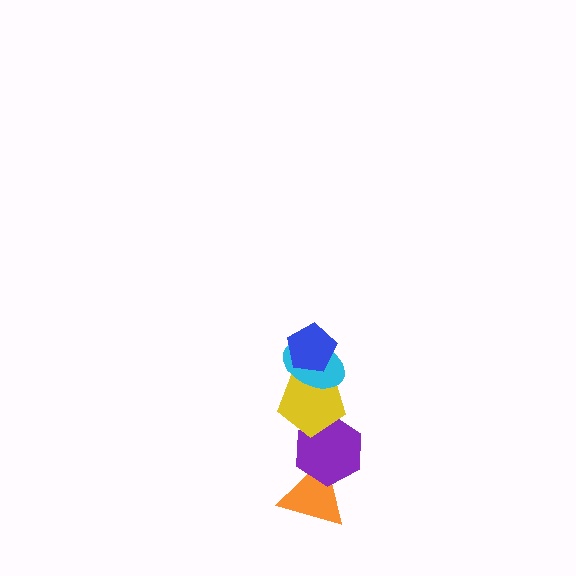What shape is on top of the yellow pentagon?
The cyan ellipse is on top of the yellow pentagon.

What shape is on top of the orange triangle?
The purple hexagon is on top of the orange triangle.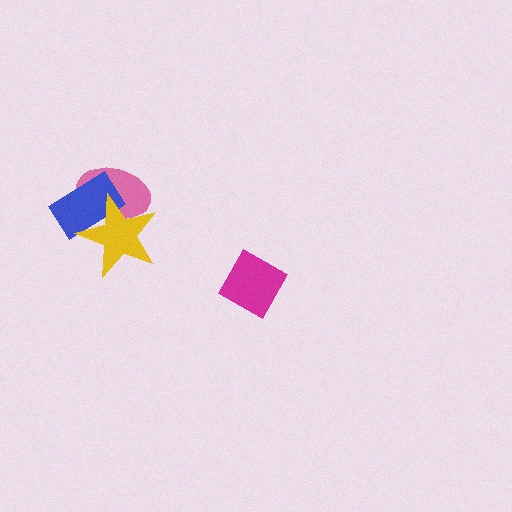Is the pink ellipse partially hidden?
Yes, it is partially covered by another shape.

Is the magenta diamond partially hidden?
No, no other shape covers it.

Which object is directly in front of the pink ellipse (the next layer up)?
The blue rectangle is directly in front of the pink ellipse.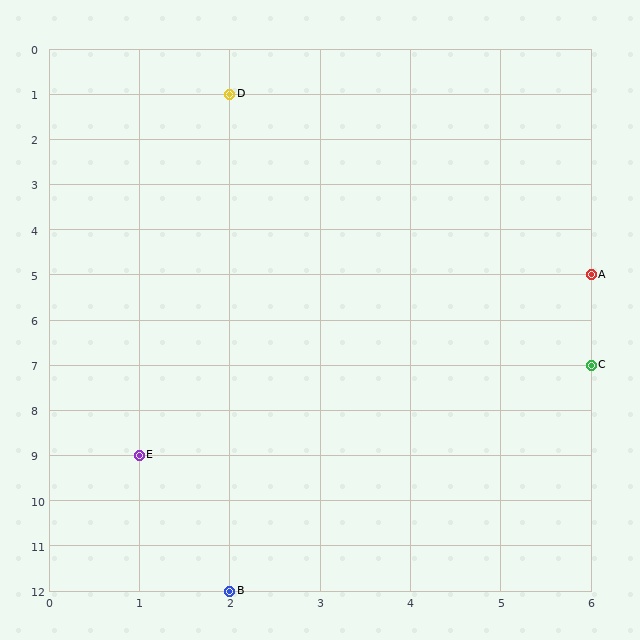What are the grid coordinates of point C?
Point C is at grid coordinates (6, 7).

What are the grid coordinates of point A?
Point A is at grid coordinates (6, 5).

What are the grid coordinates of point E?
Point E is at grid coordinates (1, 9).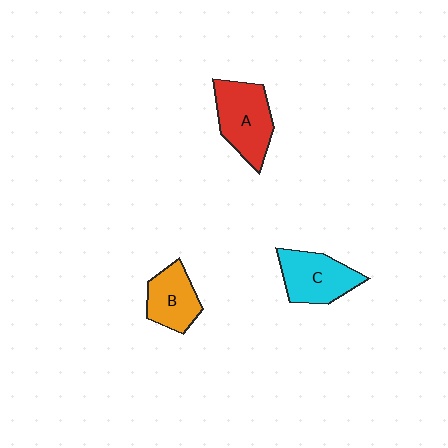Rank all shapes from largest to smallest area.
From largest to smallest: A (red), C (cyan), B (orange).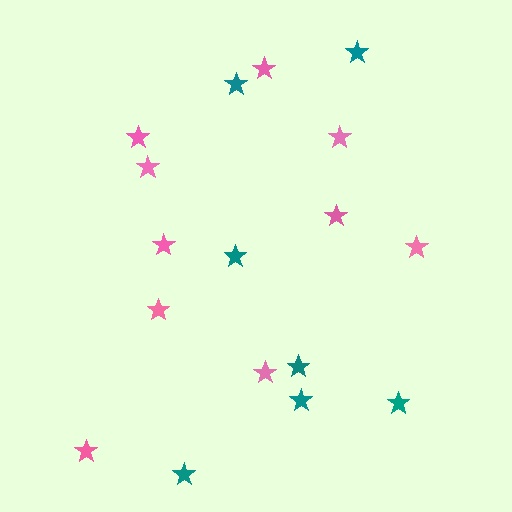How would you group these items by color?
There are 2 groups: one group of teal stars (7) and one group of pink stars (10).